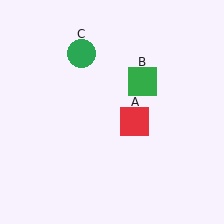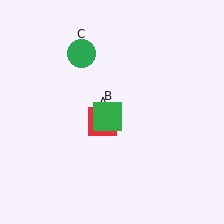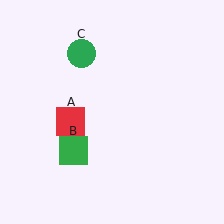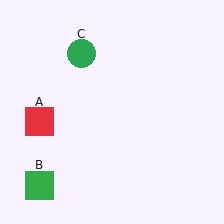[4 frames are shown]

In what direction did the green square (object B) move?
The green square (object B) moved down and to the left.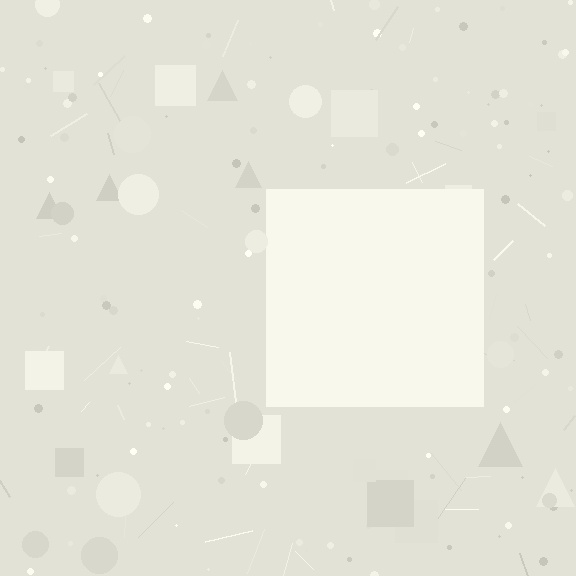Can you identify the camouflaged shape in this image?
The camouflaged shape is a square.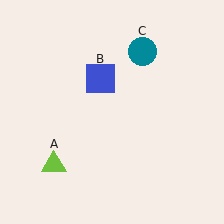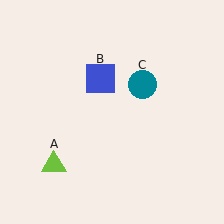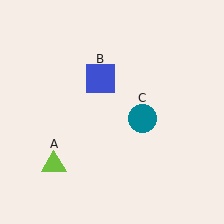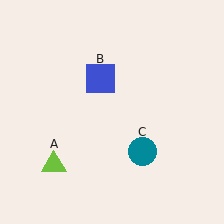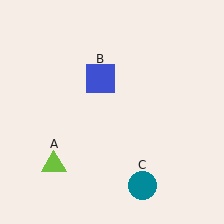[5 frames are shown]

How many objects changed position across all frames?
1 object changed position: teal circle (object C).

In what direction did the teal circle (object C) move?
The teal circle (object C) moved down.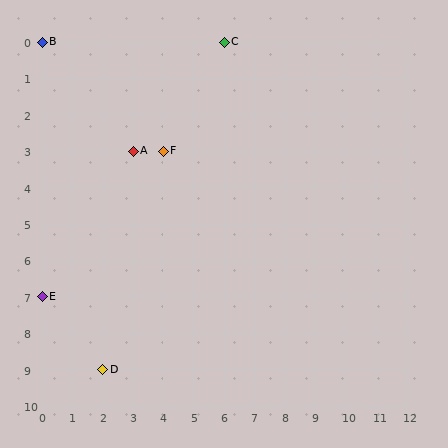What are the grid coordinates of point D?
Point D is at grid coordinates (2, 9).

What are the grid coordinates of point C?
Point C is at grid coordinates (6, 0).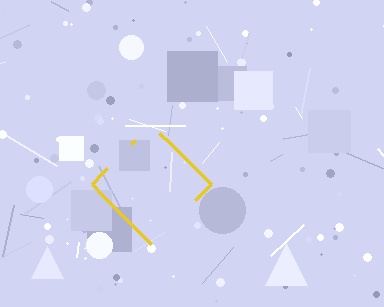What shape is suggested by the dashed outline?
The dashed outline suggests a diamond.